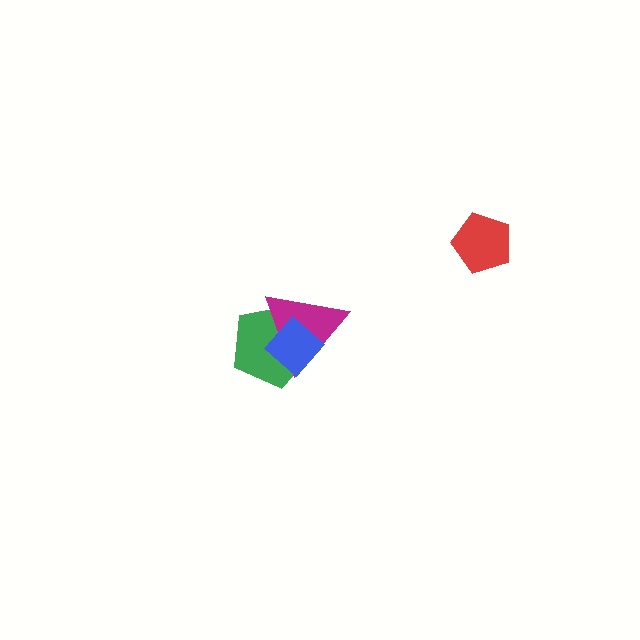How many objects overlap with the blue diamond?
2 objects overlap with the blue diamond.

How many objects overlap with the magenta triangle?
2 objects overlap with the magenta triangle.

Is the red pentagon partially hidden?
No, no other shape covers it.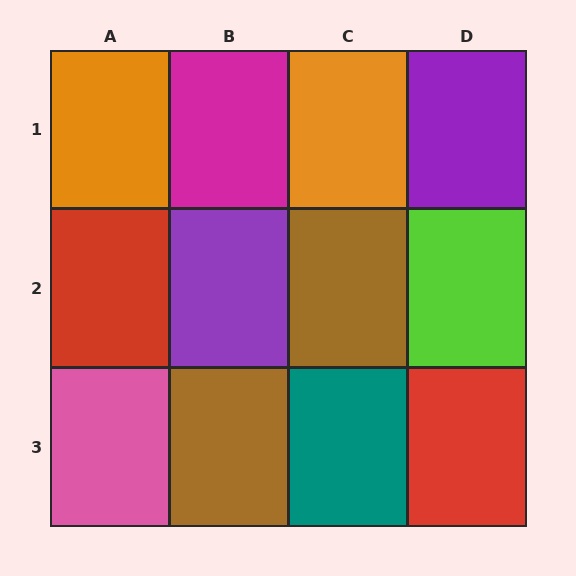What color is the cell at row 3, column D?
Red.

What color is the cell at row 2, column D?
Lime.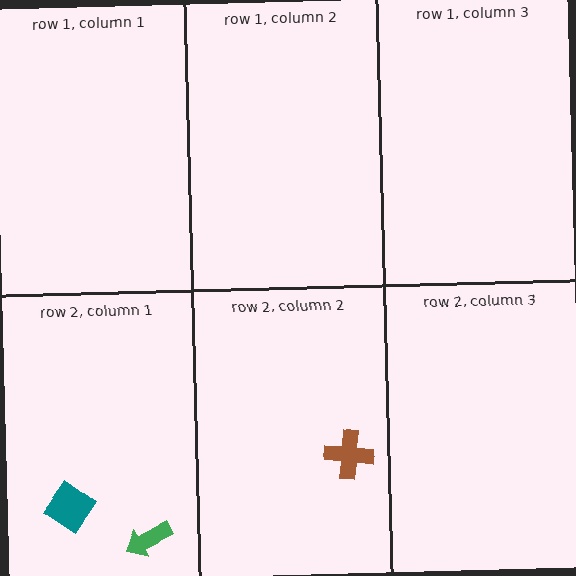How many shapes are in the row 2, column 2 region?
1.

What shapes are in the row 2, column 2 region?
The brown cross.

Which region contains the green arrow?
The row 2, column 1 region.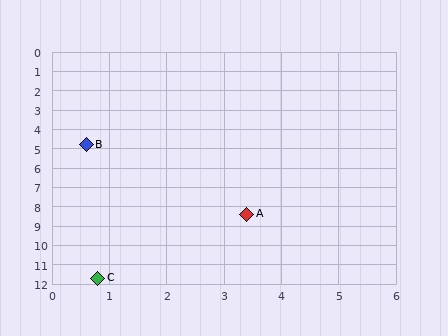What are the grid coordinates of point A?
Point A is at approximately (3.4, 8.4).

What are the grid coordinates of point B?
Point B is at approximately (0.6, 4.8).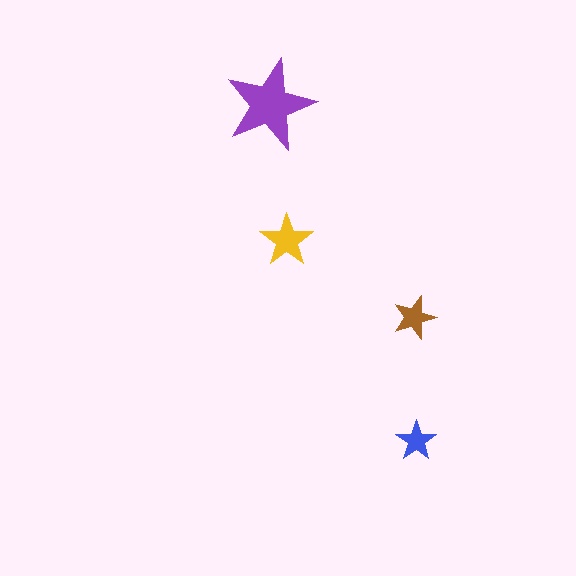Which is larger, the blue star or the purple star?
The purple one.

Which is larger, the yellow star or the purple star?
The purple one.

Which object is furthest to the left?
The purple star is leftmost.